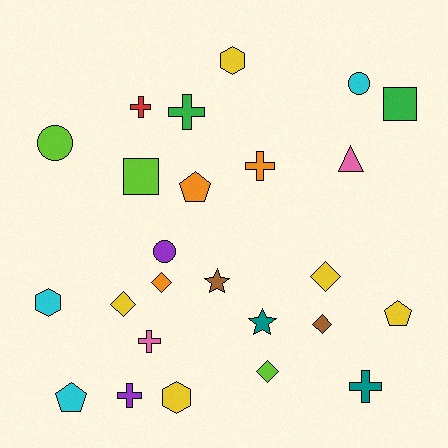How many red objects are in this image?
There is 1 red object.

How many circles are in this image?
There are 3 circles.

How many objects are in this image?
There are 25 objects.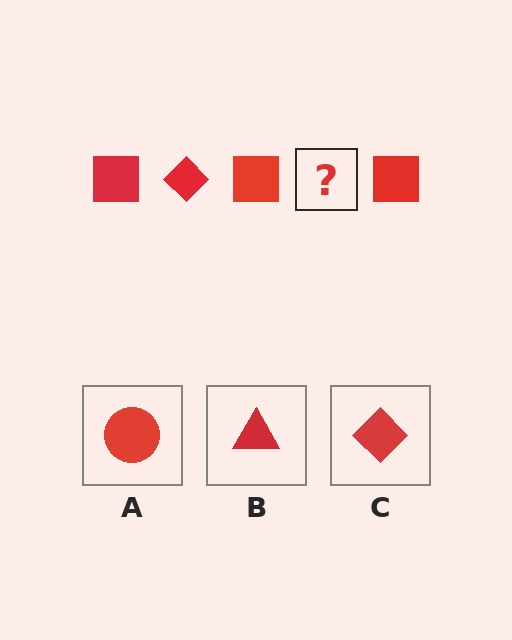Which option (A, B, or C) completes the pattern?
C.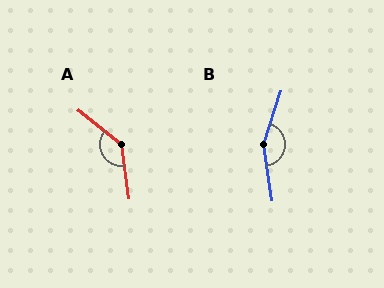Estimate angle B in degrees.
Approximately 154 degrees.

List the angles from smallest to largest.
A (137°), B (154°).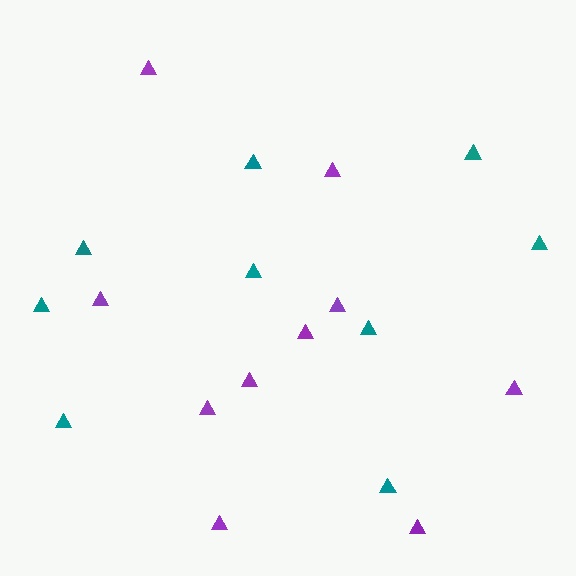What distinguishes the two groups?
There are 2 groups: one group of purple triangles (10) and one group of teal triangles (9).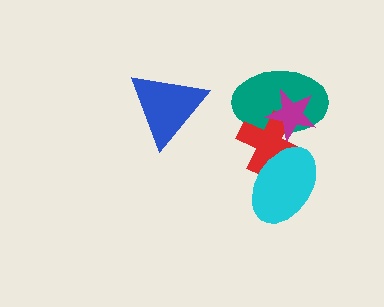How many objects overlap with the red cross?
3 objects overlap with the red cross.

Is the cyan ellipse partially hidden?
No, no other shape covers it.